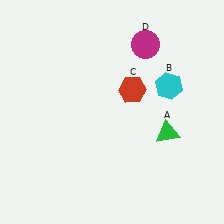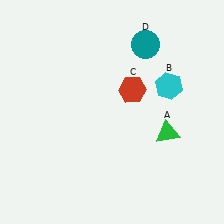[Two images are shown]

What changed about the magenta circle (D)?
In Image 1, D is magenta. In Image 2, it changed to teal.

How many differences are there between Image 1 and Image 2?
There is 1 difference between the two images.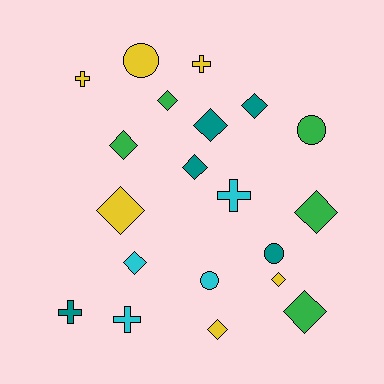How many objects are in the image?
There are 20 objects.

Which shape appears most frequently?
Diamond, with 11 objects.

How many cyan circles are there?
There is 1 cyan circle.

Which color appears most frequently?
Yellow, with 6 objects.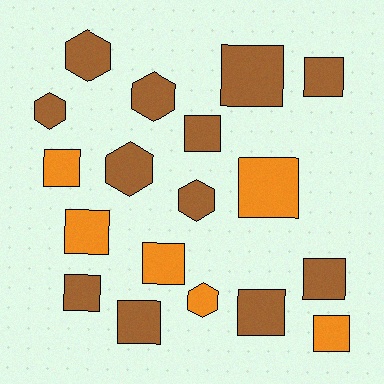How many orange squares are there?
There are 5 orange squares.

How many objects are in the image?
There are 18 objects.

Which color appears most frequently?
Brown, with 12 objects.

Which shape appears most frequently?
Square, with 12 objects.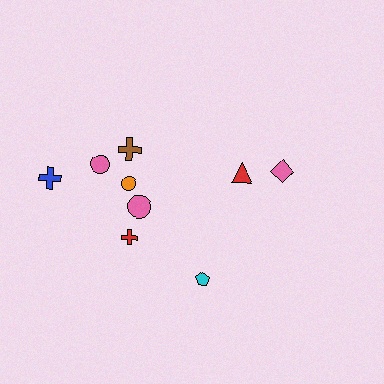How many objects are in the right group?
There are 3 objects.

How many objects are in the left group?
There are 6 objects.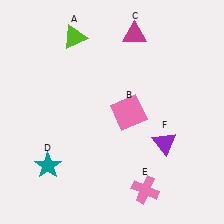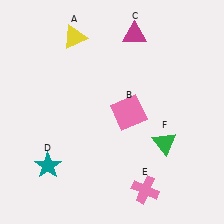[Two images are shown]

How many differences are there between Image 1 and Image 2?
There are 2 differences between the two images.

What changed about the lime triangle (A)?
In Image 1, A is lime. In Image 2, it changed to yellow.